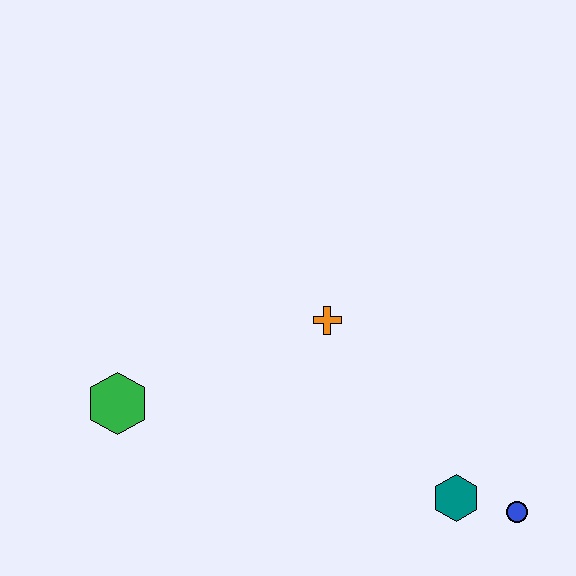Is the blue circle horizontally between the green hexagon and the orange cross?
No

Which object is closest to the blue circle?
The teal hexagon is closest to the blue circle.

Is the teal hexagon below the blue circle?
No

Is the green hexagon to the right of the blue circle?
No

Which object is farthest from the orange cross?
The blue circle is farthest from the orange cross.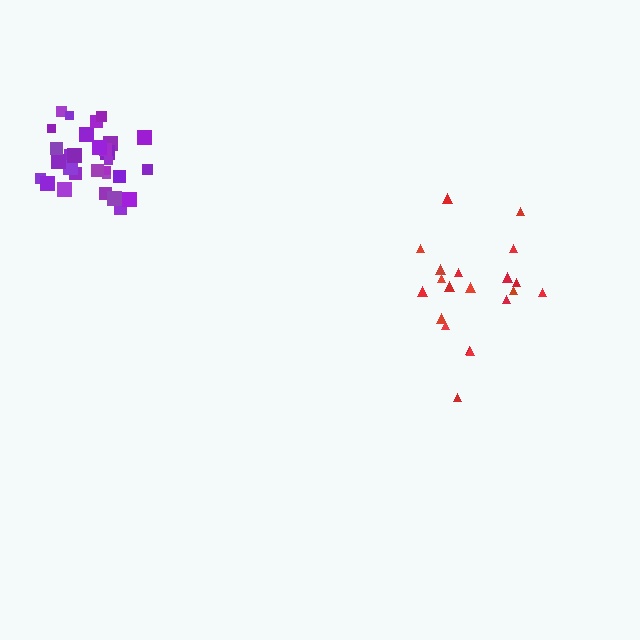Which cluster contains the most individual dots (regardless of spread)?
Purple (30).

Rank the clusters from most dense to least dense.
purple, red.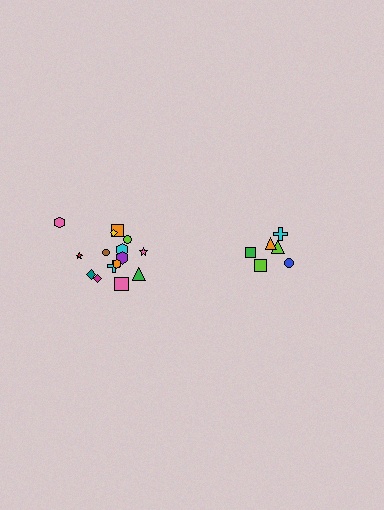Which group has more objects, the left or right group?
The left group.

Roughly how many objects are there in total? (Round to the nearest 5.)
Roughly 20 objects in total.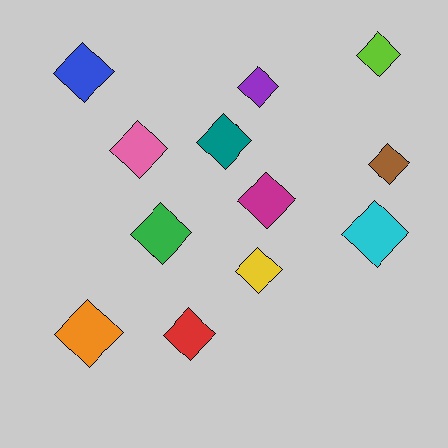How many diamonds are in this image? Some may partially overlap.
There are 12 diamonds.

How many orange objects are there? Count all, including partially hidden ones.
There is 1 orange object.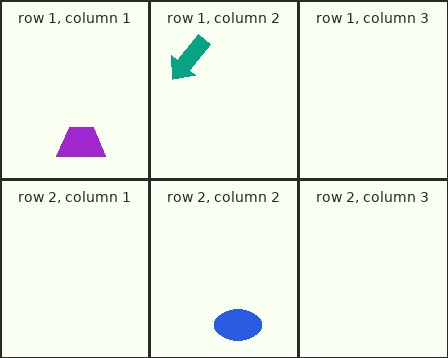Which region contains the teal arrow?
The row 1, column 2 region.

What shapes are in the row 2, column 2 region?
The blue ellipse.